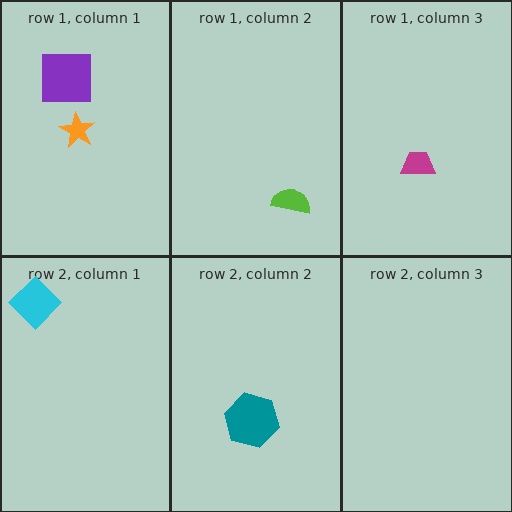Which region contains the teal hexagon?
The row 2, column 2 region.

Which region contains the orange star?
The row 1, column 1 region.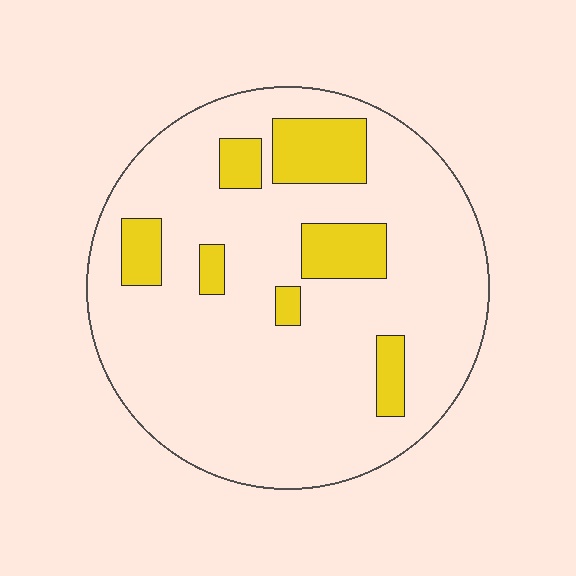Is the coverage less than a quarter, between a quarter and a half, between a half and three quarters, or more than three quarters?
Less than a quarter.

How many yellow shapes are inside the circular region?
7.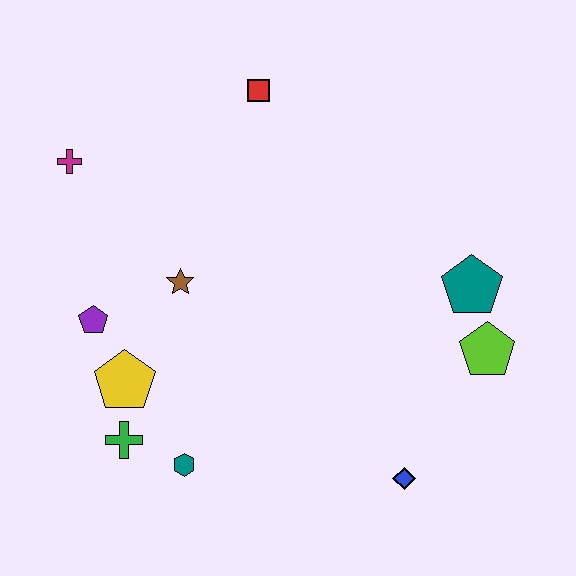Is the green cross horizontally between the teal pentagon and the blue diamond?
No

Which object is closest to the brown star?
The purple pentagon is closest to the brown star.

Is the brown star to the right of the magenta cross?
Yes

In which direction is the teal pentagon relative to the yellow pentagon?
The teal pentagon is to the right of the yellow pentagon.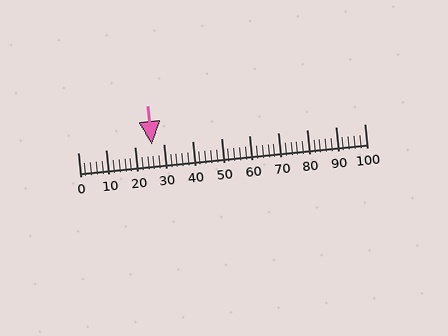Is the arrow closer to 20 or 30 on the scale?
The arrow is closer to 30.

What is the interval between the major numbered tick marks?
The major tick marks are spaced 10 units apart.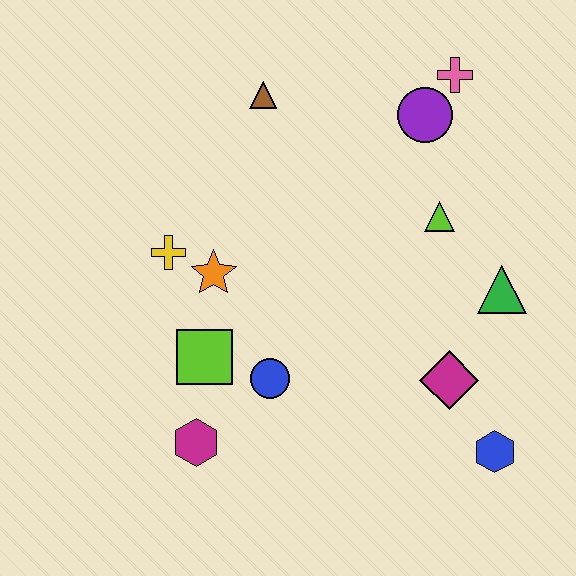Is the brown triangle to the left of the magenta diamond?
Yes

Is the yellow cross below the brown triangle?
Yes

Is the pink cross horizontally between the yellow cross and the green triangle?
Yes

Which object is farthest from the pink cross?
The magenta hexagon is farthest from the pink cross.